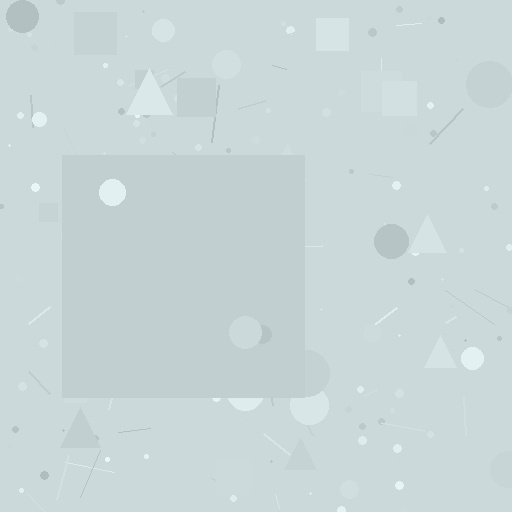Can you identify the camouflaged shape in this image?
The camouflaged shape is a square.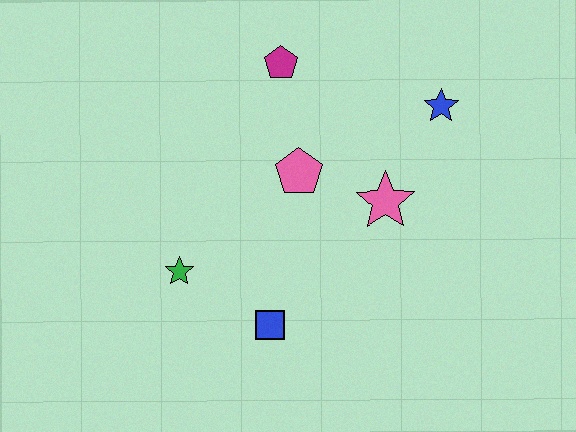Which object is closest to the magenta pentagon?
The pink pentagon is closest to the magenta pentagon.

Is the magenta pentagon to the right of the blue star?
No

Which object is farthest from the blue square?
The blue star is farthest from the blue square.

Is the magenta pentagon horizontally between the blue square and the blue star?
Yes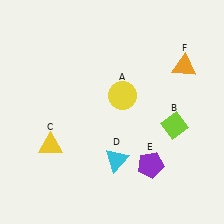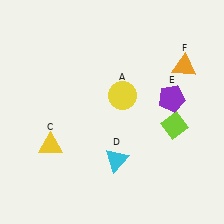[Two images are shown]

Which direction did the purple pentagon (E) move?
The purple pentagon (E) moved up.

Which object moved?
The purple pentagon (E) moved up.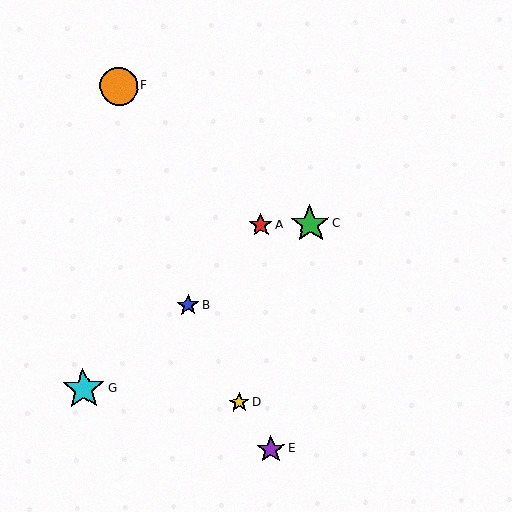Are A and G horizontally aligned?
No, A is at y≈225 and G is at y≈389.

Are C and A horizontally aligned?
Yes, both are at y≈224.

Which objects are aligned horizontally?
Objects A, C are aligned horizontally.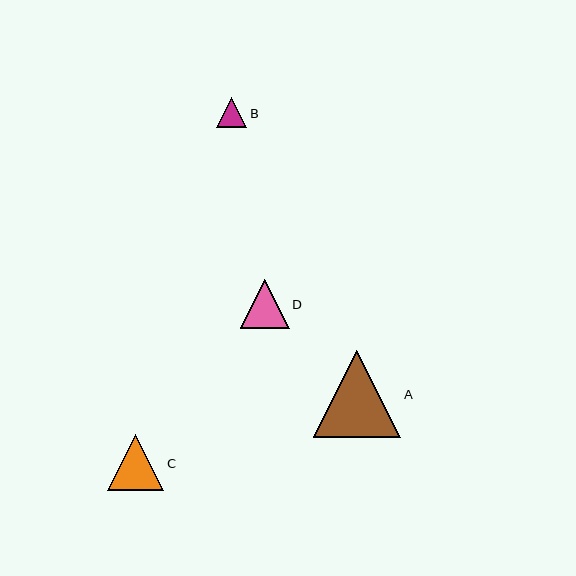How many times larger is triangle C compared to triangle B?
Triangle C is approximately 1.9 times the size of triangle B.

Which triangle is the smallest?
Triangle B is the smallest with a size of approximately 30 pixels.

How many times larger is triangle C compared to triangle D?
Triangle C is approximately 1.1 times the size of triangle D.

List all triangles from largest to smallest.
From largest to smallest: A, C, D, B.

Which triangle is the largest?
Triangle A is the largest with a size of approximately 87 pixels.